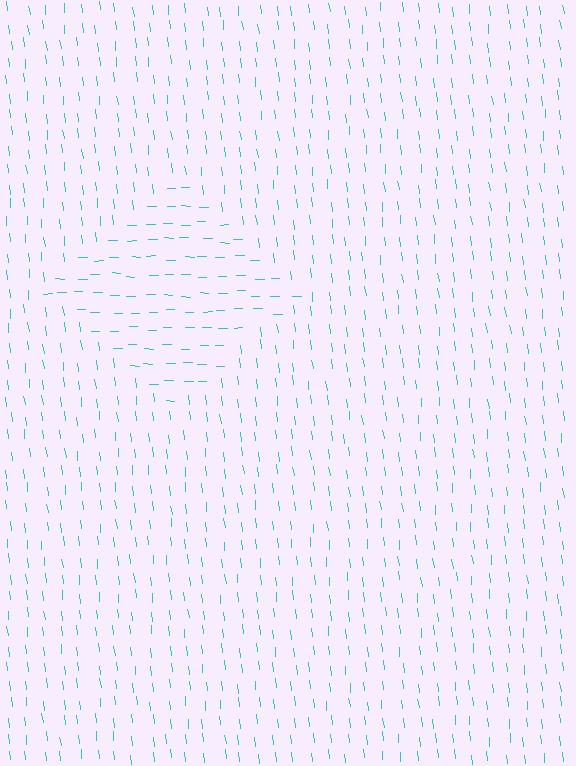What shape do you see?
I see a diamond.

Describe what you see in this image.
The image is filled with small cyan line segments. A diamond region in the image has lines oriented differently from the surrounding lines, creating a visible texture boundary.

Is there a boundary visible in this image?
Yes, there is a texture boundary formed by a change in line orientation.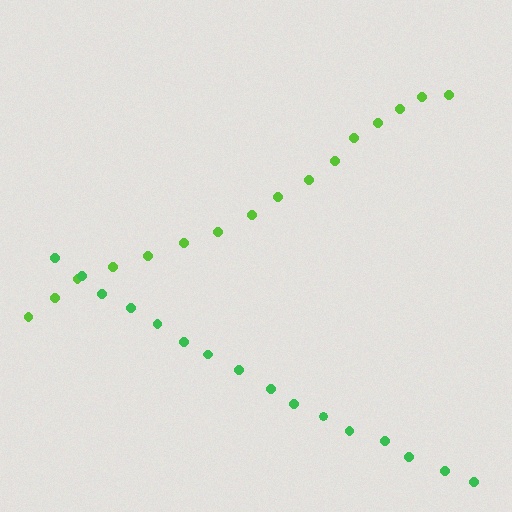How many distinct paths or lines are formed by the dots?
There are 2 distinct paths.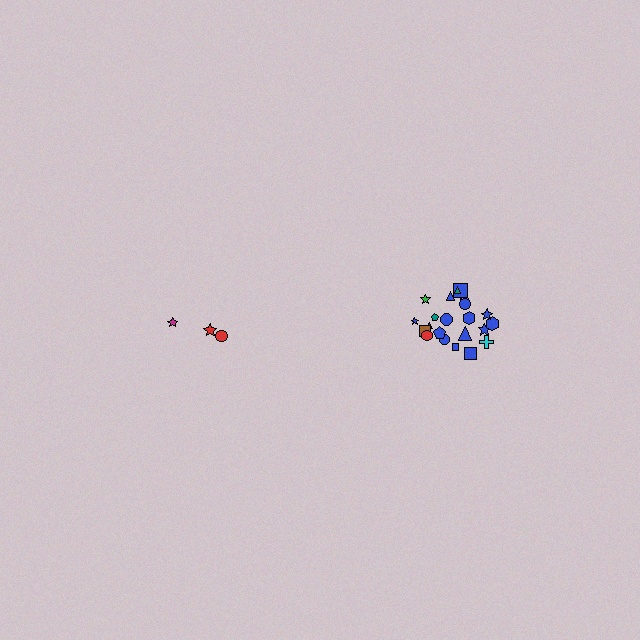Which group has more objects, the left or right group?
The right group.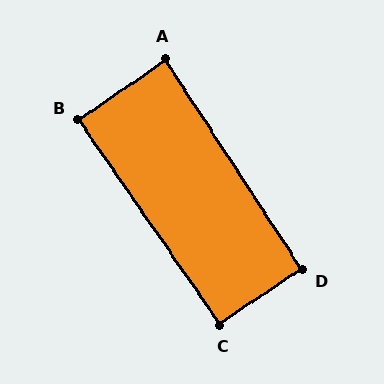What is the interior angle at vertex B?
Approximately 90 degrees (approximately right).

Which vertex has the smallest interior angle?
A, at approximately 89 degrees.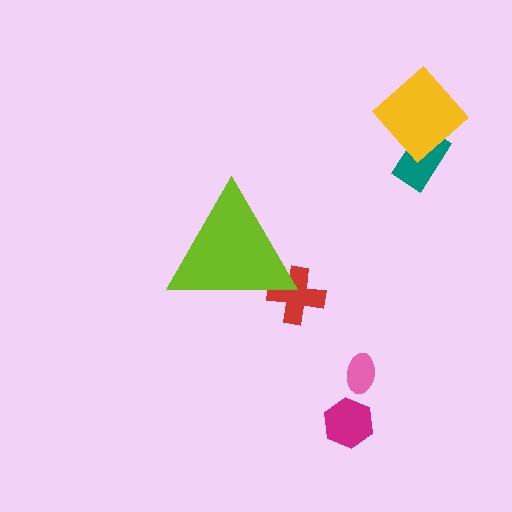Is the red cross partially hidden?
Yes, the red cross is partially hidden behind the lime triangle.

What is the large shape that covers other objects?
A lime triangle.